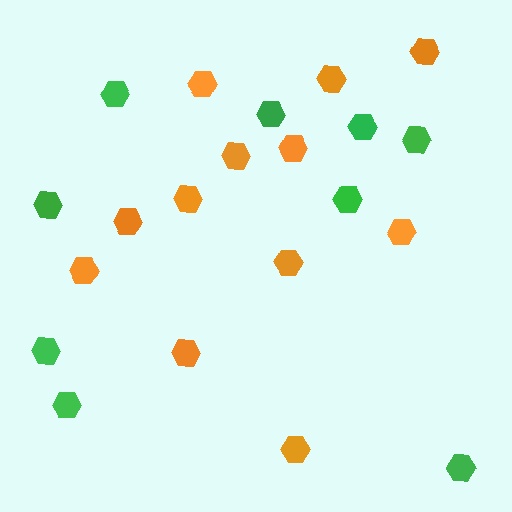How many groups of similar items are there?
There are 2 groups: one group of orange hexagons (12) and one group of green hexagons (9).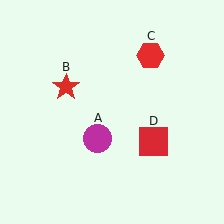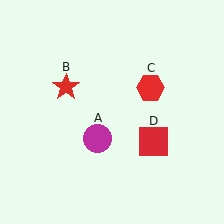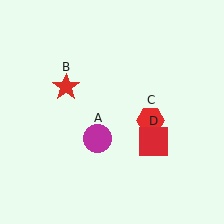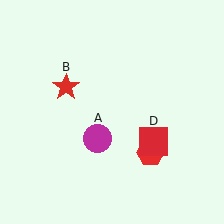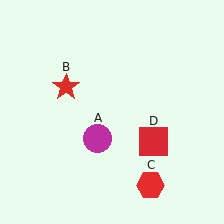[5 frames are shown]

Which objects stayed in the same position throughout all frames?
Magenta circle (object A) and red star (object B) and red square (object D) remained stationary.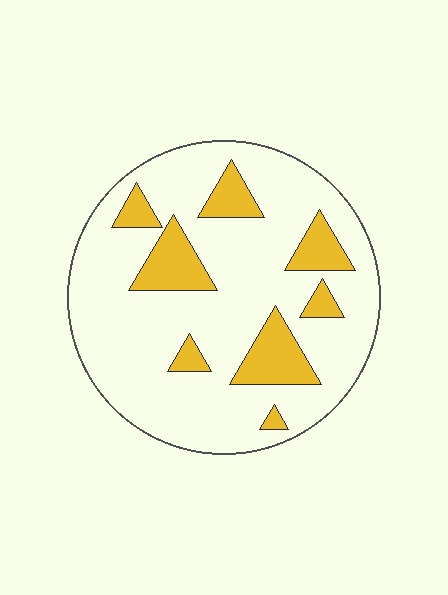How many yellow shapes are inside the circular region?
8.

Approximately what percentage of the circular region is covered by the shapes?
Approximately 20%.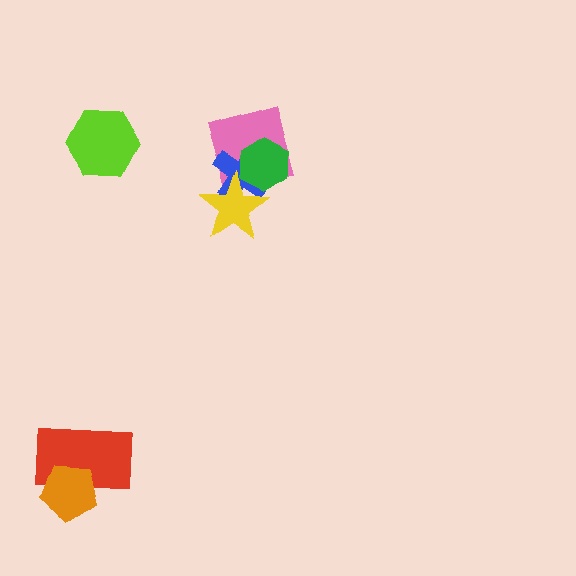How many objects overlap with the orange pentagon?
1 object overlaps with the orange pentagon.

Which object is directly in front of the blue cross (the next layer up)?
The yellow star is directly in front of the blue cross.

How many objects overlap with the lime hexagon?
0 objects overlap with the lime hexagon.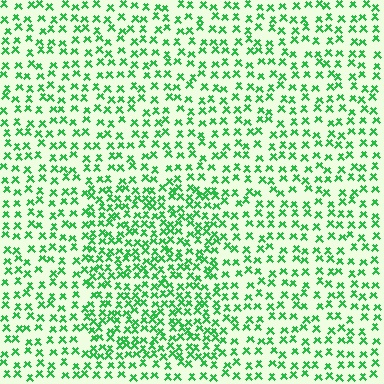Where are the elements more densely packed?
The elements are more densely packed inside the rectangle boundary.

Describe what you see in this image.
The image contains small green elements arranged at two different densities. A rectangle-shaped region is visible where the elements are more densely packed than the surrounding area.